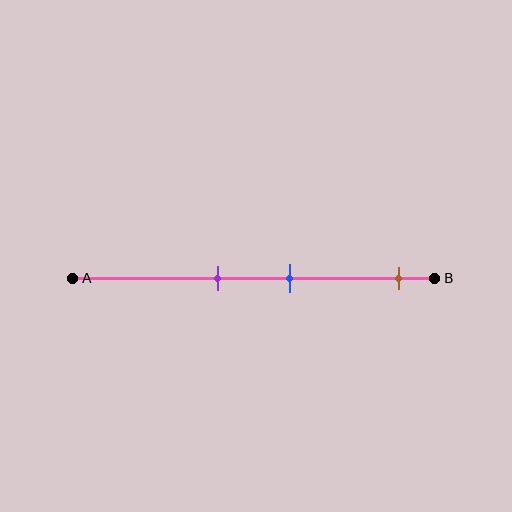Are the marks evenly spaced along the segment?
No, the marks are not evenly spaced.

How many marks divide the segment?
There are 3 marks dividing the segment.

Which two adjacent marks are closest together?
The purple and blue marks are the closest adjacent pair.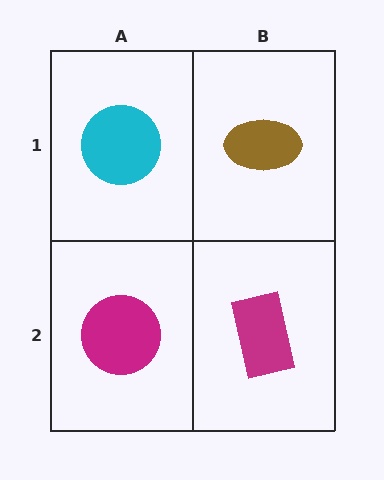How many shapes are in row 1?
2 shapes.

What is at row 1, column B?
A brown ellipse.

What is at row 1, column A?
A cyan circle.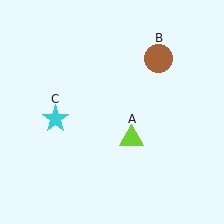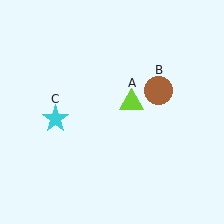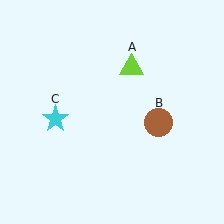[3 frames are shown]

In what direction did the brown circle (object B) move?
The brown circle (object B) moved down.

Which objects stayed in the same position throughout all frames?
Cyan star (object C) remained stationary.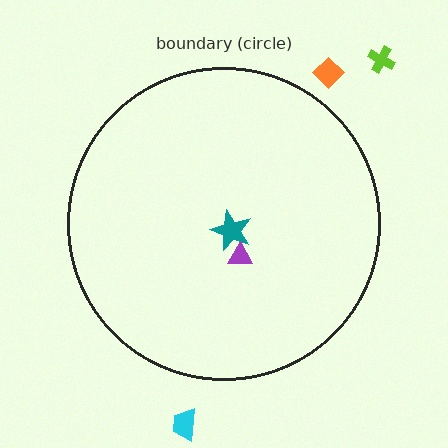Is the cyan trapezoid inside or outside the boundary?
Outside.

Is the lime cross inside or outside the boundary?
Outside.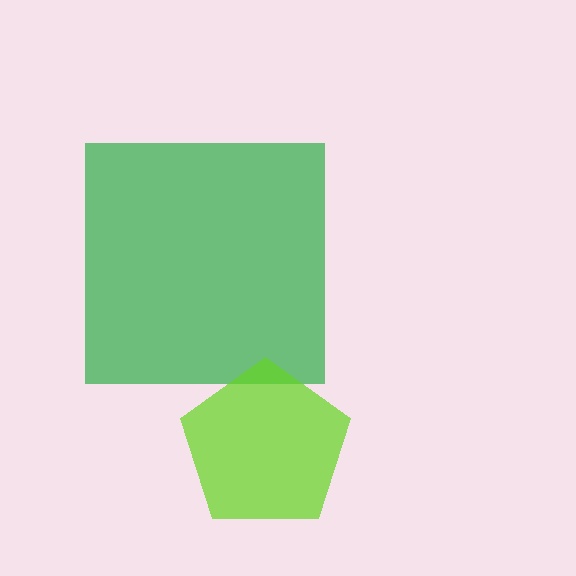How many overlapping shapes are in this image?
There are 2 overlapping shapes in the image.